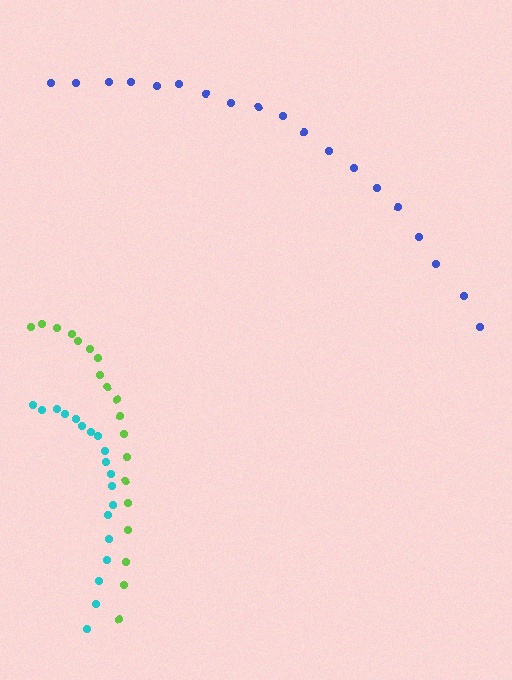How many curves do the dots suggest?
There are 3 distinct paths.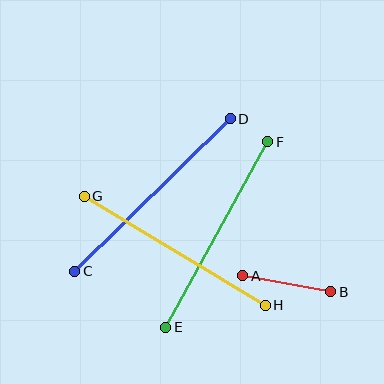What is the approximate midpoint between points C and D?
The midpoint is at approximately (153, 195) pixels.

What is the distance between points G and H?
The distance is approximately 211 pixels.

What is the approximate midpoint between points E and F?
The midpoint is at approximately (217, 234) pixels.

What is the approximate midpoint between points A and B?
The midpoint is at approximately (287, 284) pixels.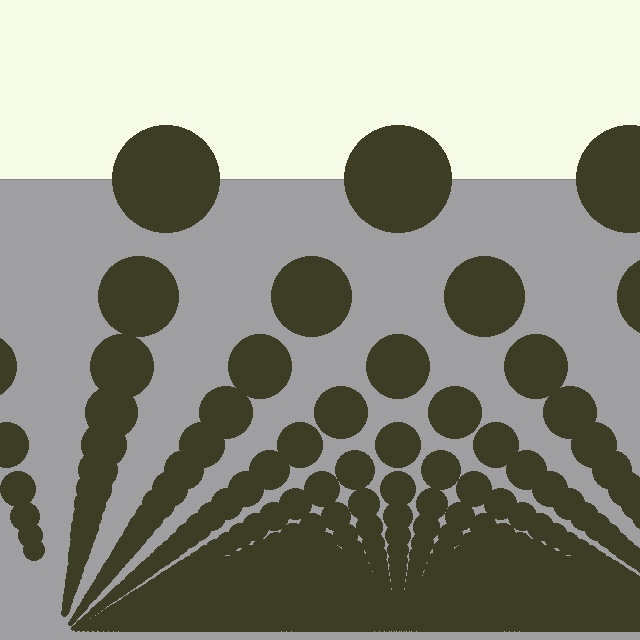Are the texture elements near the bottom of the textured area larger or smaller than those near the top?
Smaller. The gradient is inverted — elements near the bottom are smaller and denser.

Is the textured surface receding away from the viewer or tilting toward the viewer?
The surface appears to tilt toward the viewer. Texture elements get larger and sparser toward the top.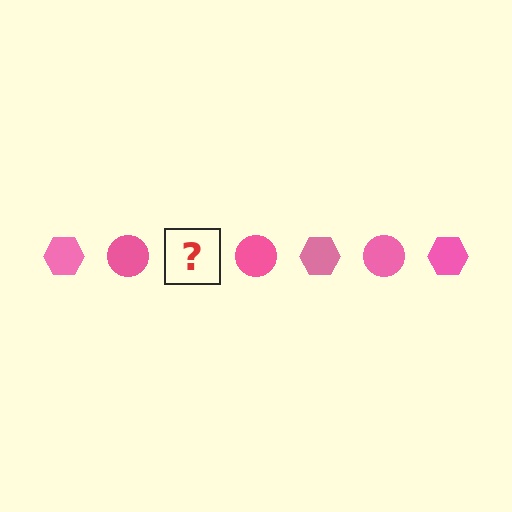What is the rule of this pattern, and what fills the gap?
The rule is that the pattern cycles through hexagon, circle shapes in pink. The gap should be filled with a pink hexagon.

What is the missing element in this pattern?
The missing element is a pink hexagon.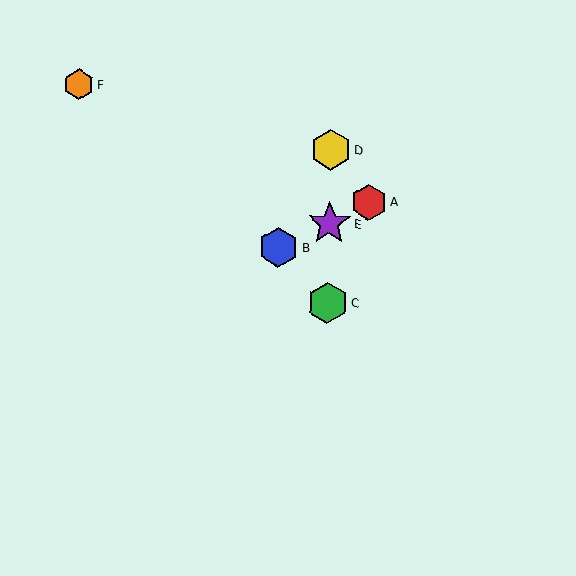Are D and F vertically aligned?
No, D is at x≈331 and F is at x≈79.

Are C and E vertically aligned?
Yes, both are at x≈328.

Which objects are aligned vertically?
Objects C, D, E are aligned vertically.